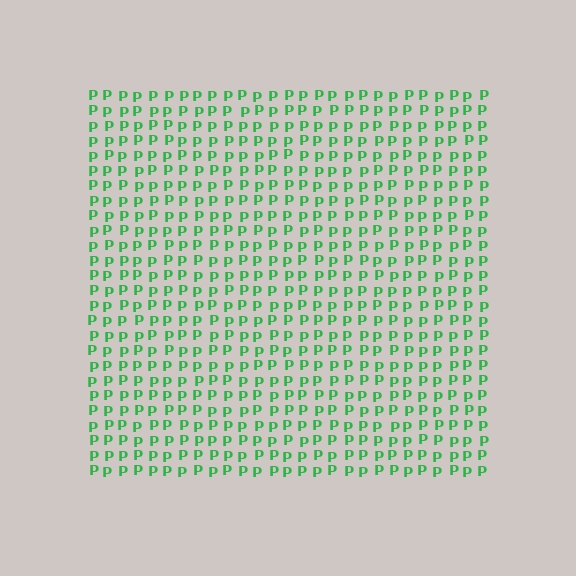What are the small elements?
The small elements are letter P's.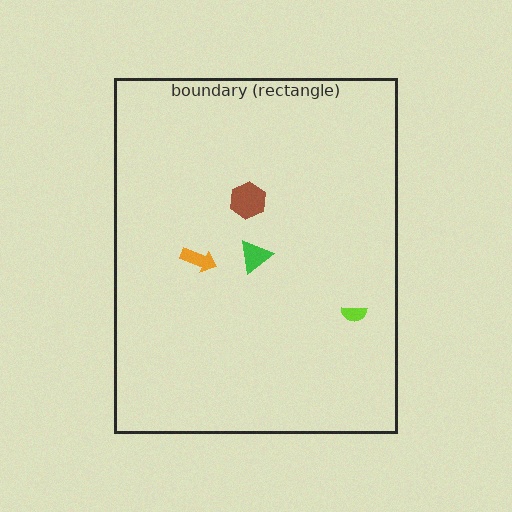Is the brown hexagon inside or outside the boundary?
Inside.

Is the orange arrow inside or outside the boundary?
Inside.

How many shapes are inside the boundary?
4 inside, 0 outside.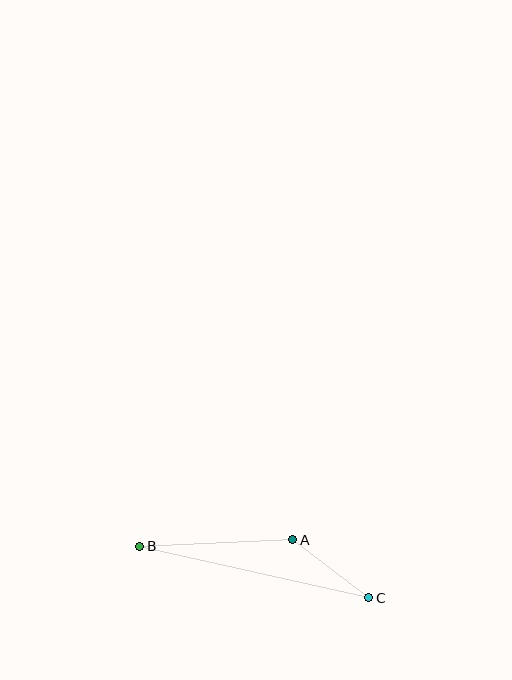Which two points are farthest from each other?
Points B and C are farthest from each other.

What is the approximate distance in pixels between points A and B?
The distance between A and B is approximately 153 pixels.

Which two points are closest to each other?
Points A and C are closest to each other.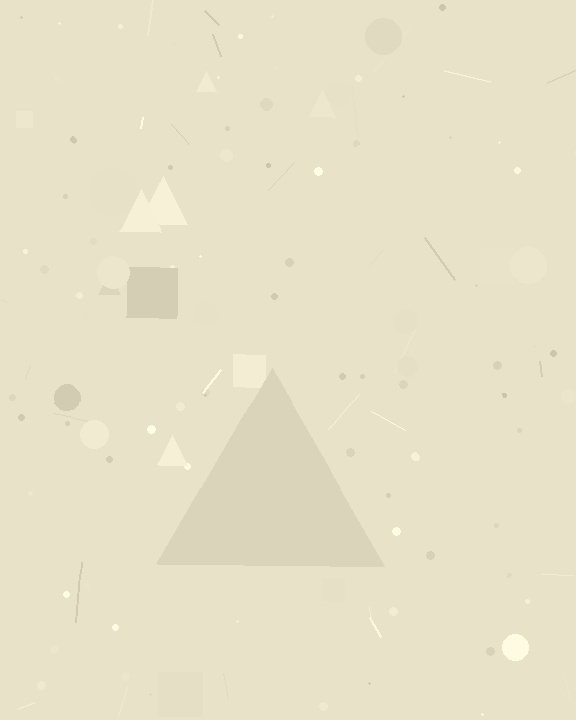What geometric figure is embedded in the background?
A triangle is embedded in the background.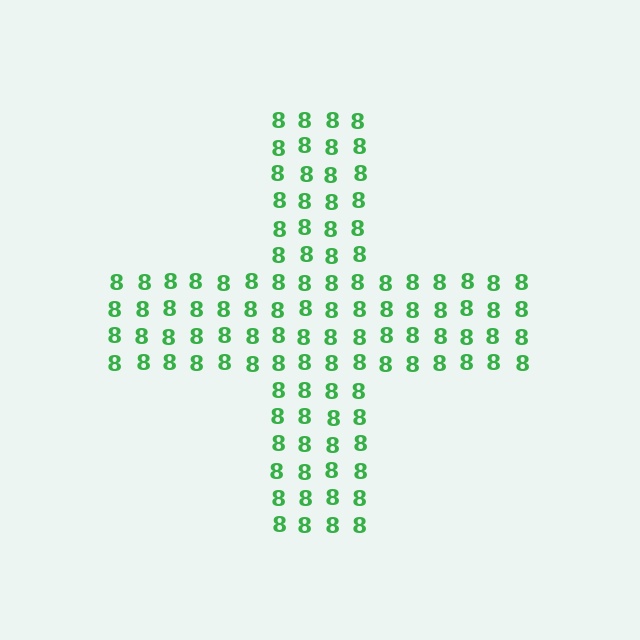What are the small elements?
The small elements are digit 8's.